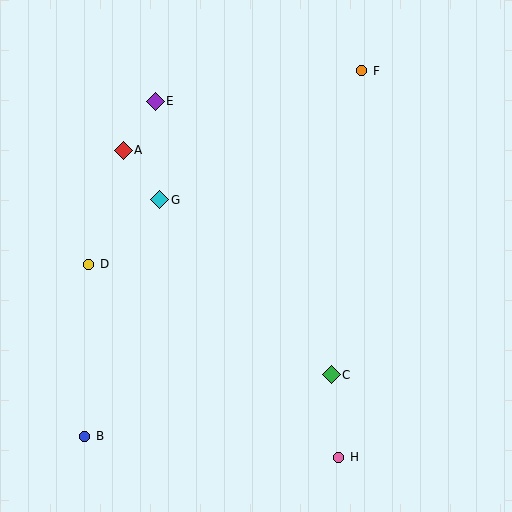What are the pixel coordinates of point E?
Point E is at (155, 101).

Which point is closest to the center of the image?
Point G at (160, 200) is closest to the center.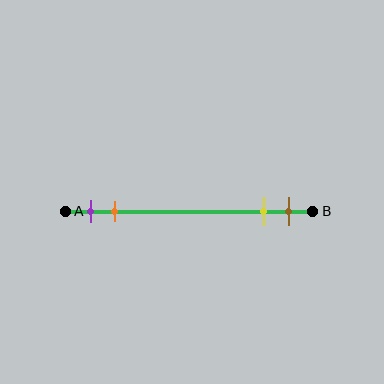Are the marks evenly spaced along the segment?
No, the marks are not evenly spaced.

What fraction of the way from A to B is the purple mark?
The purple mark is approximately 10% (0.1) of the way from A to B.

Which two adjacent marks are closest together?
The yellow and brown marks are the closest adjacent pair.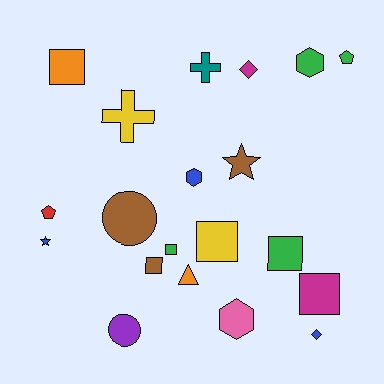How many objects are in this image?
There are 20 objects.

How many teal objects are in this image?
There is 1 teal object.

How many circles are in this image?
There are 2 circles.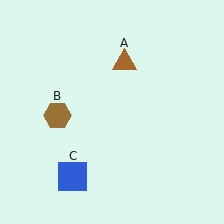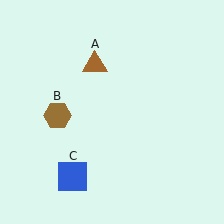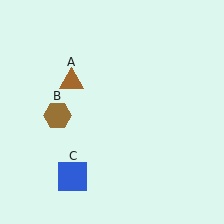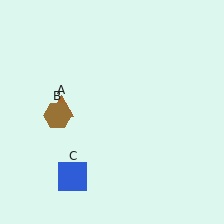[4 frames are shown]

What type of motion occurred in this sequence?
The brown triangle (object A) rotated counterclockwise around the center of the scene.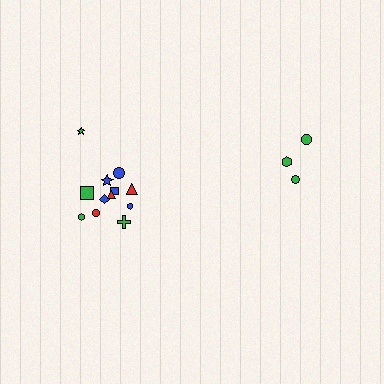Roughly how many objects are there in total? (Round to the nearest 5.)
Roughly 15 objects in total.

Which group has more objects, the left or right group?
The left group.